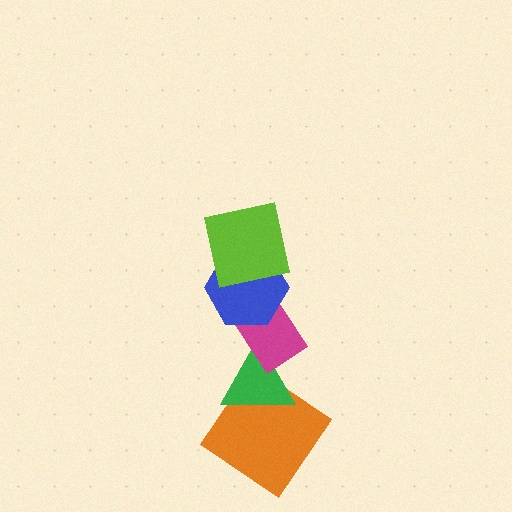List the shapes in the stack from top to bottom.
From top to bottom: the lime square, the blue hexagon, the magenta rectangle, the green triangle, the orange diamond.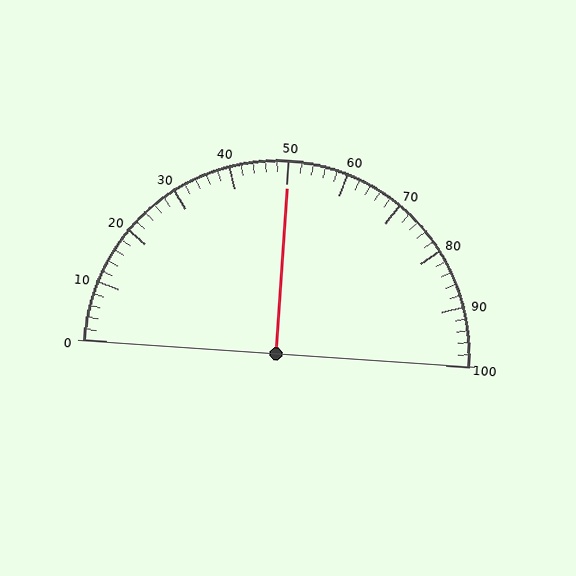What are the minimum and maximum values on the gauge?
The gauge ranges from 0 to 100.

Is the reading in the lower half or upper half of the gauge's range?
The reading is in the upper half of the range (0 to 100).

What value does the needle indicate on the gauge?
The needle indicates approximately 50.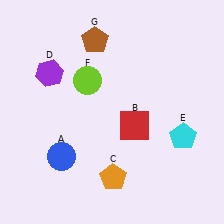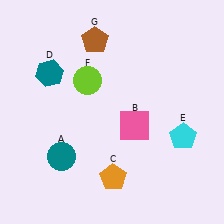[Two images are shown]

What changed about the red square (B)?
In Image 1, B is red. In Image 2, it changed to pink.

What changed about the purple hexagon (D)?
In Image 1, D is purple. In Image 2, it changed to teal.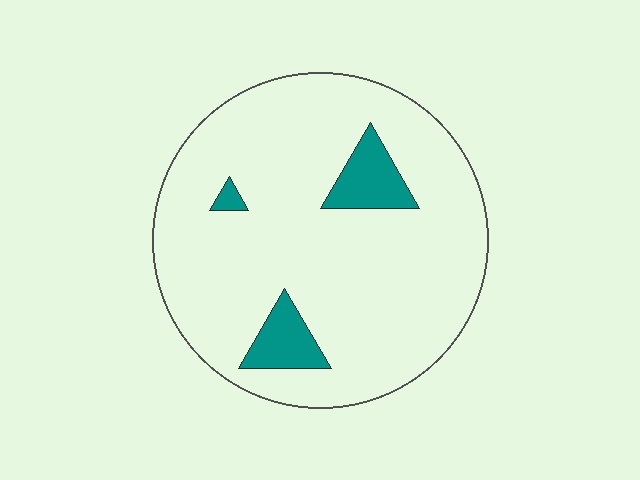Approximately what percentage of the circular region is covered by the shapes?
Approximately 10%.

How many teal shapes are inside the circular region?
3.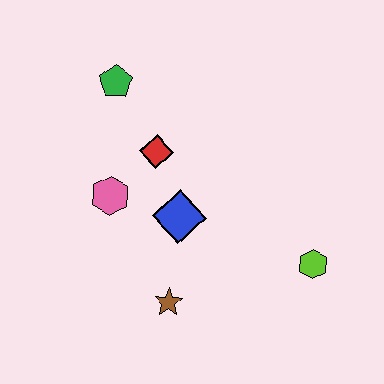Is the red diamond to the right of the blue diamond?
No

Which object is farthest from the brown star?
The green pentagon is farthest from the brown star.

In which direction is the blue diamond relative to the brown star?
The blue diamond is above the brown star.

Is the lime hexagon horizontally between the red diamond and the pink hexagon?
No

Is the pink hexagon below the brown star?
No